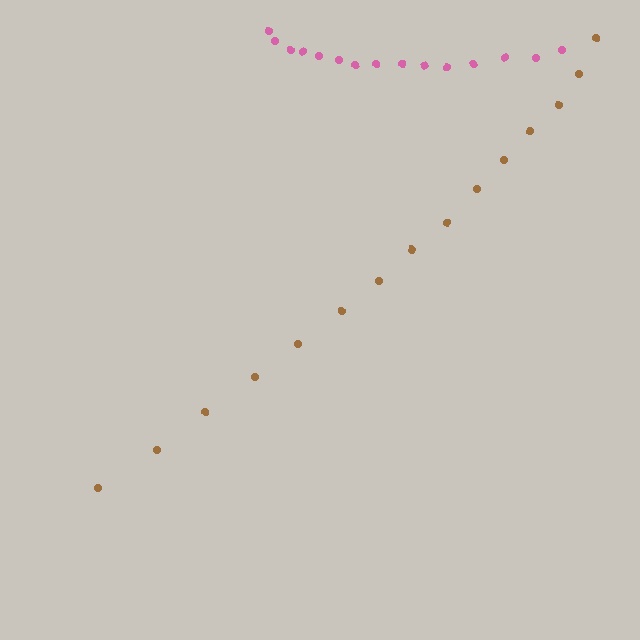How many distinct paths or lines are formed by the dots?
There are 2 distinct paths.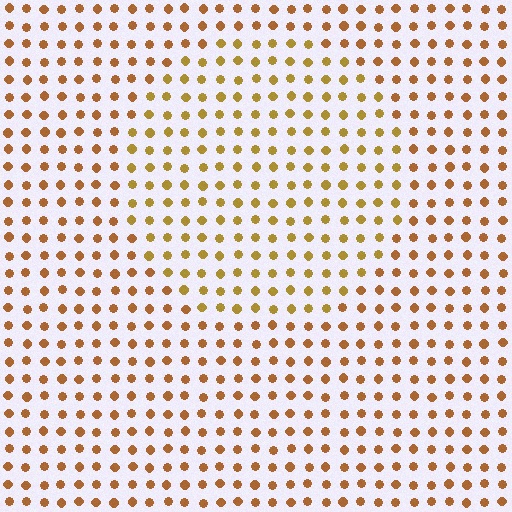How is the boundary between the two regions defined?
The boundary is defined purely by a slight shift in hue (about 20 degrees). Spacing, size, and orientation are identical on both sides.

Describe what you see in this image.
The image is filled with small brown elements in a uniform arrangement. A circle-shaped region is visible where the elements are tinted to a slightly different hue, forming a subtle color boundary.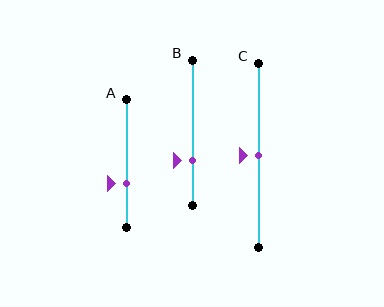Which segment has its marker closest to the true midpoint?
Segment C has its marker closest to the true midpoint.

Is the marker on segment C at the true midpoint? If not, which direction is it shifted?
Yes, the marker on segment C is at the true midpoint.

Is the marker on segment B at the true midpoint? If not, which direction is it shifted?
No, the marker on segment B is shifted downward by about 19% of the segment length.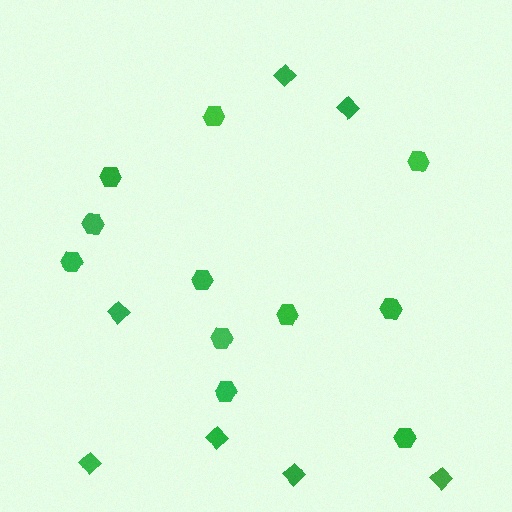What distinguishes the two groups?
There are 2 groups: one group of hexagons (11) and one group of diamonds (7).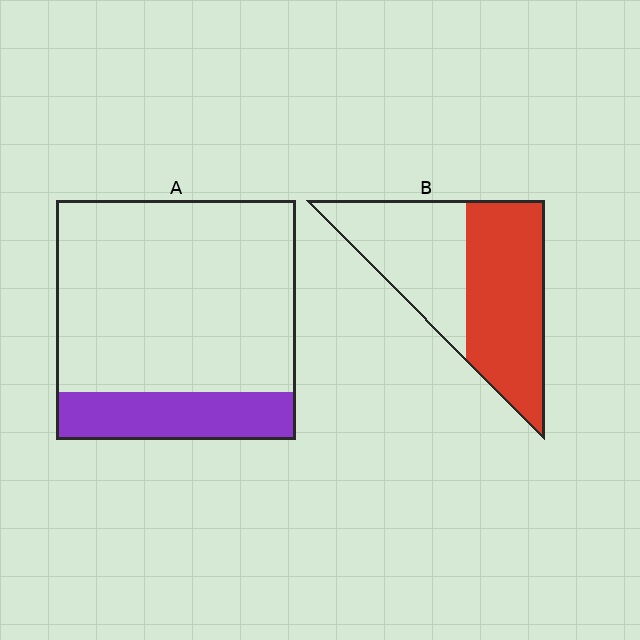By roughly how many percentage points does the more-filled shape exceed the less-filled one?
By roughly 35 percentage points (B over A).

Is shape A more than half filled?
No.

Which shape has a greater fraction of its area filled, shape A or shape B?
Shape B.